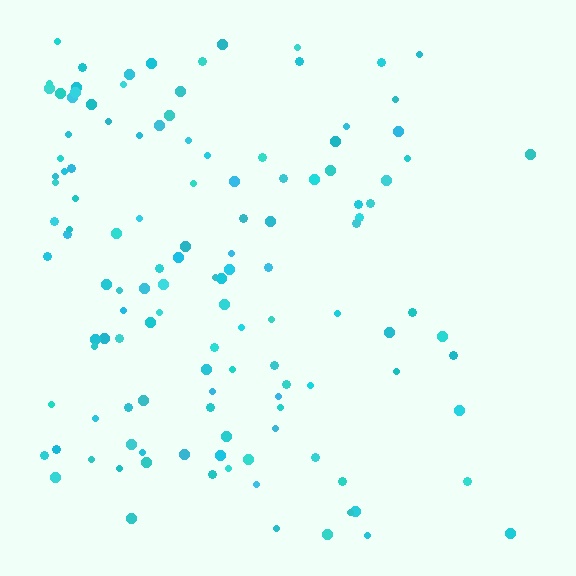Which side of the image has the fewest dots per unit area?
The right.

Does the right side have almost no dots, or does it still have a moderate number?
Still a moderate number, just noticeably fewer than the left.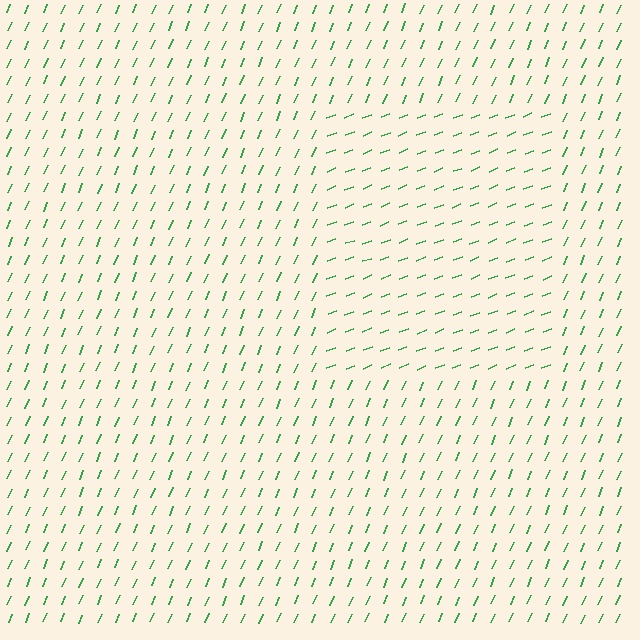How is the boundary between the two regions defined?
The boundary is defined purely by a change in line orientation (approximately 45 degrees difference). All lines are the same color and thickness.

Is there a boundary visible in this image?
Yes, there is a texture boundary formed by a change in line orientation.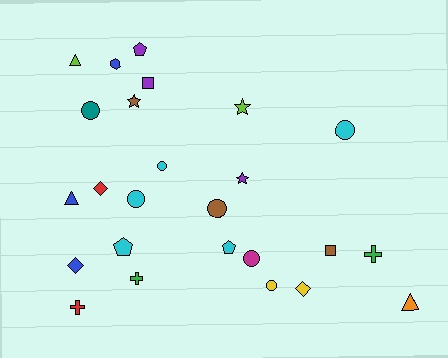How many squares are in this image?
There are 2 squares.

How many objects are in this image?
There are 25 objects.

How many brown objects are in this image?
There are 3 brown objects.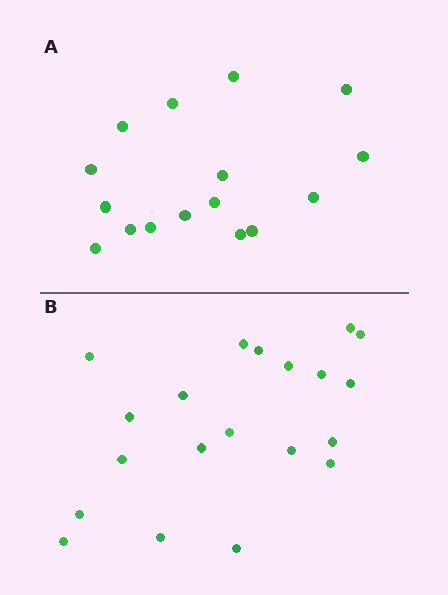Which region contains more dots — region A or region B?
Region B (the bottom region) has more dots.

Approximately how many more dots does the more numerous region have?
Region B has about 4 more dots than region A.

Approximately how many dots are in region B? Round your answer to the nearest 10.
About 20 dots.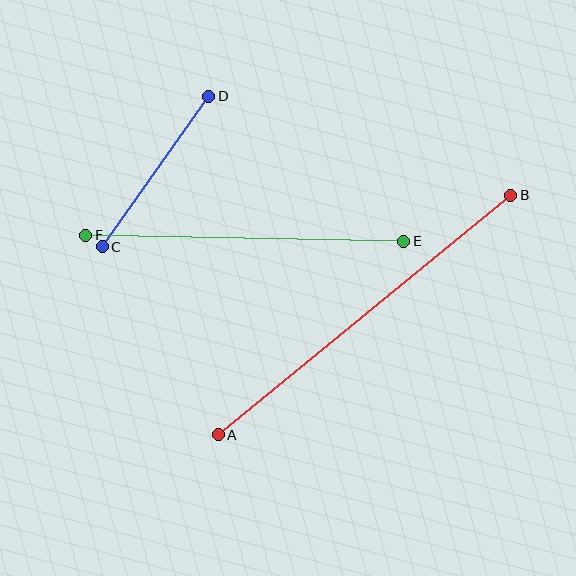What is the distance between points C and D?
The distance is approximately 184 pixels.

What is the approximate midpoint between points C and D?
The midpoint is at approximately (156, 171) pixels.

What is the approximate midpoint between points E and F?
The midpoint is at approximately (245, 238) pixels.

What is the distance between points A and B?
The distance is approximately 378 pixels.